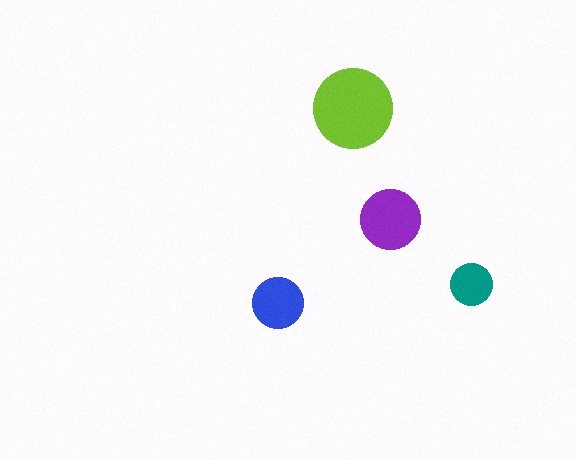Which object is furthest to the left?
The blue circle is leftmost.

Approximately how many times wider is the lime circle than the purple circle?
About 1.5 times wider.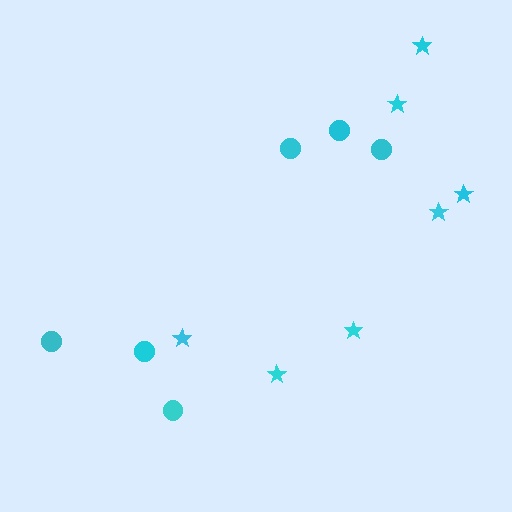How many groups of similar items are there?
There are 2 groups: one group of stars (7) and one group of circles (6).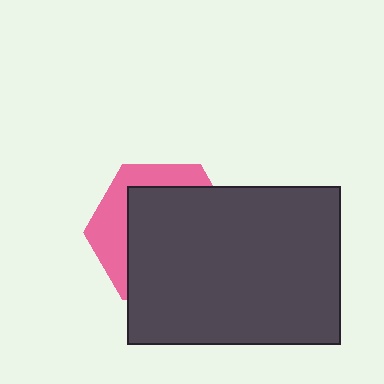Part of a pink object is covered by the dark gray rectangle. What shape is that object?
It is a hexagon.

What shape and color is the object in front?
The object in front is a dark gray rectangle.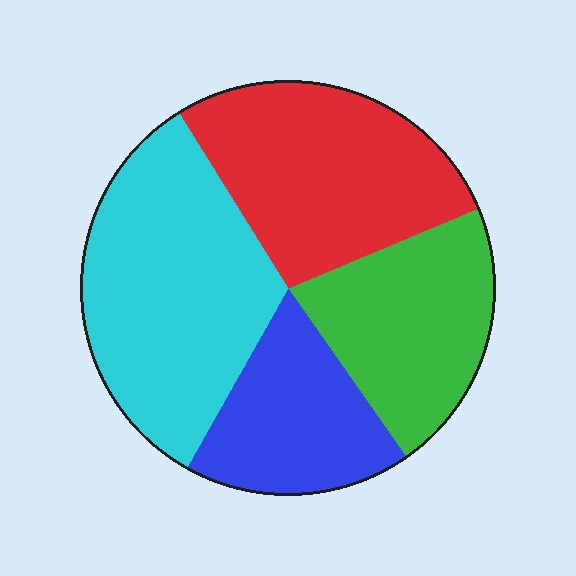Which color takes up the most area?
Cyan, at roughly 35%.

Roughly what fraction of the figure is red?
Red covers roughly 30% of the figure.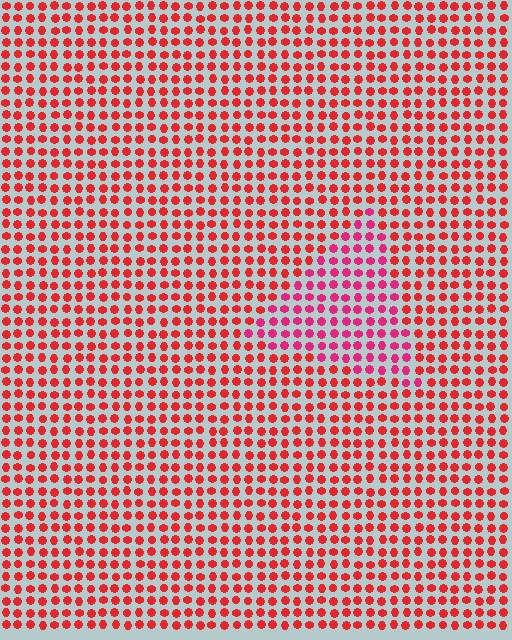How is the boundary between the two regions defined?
The boundary is defined purely by a slight shift in hue (about 26 degrees). Spacing, size, and orientation are identical on both sides.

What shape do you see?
I see a triangle.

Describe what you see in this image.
The image is filled with small red elements in a uniform arrangement. A triangle-shaped region is visible where the elements are tinted to a slightly different hue, forming a subtle color boundary.